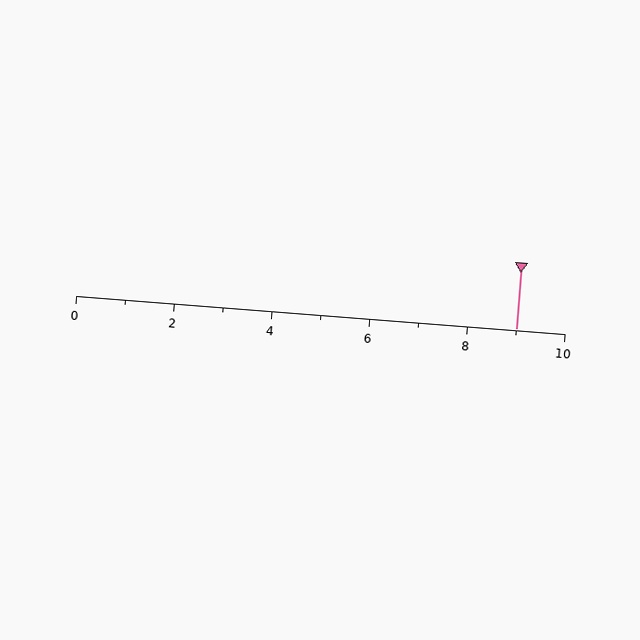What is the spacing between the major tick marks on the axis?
The major ticks are spaced 2 apart.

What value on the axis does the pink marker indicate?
The marker indicates approximately 9.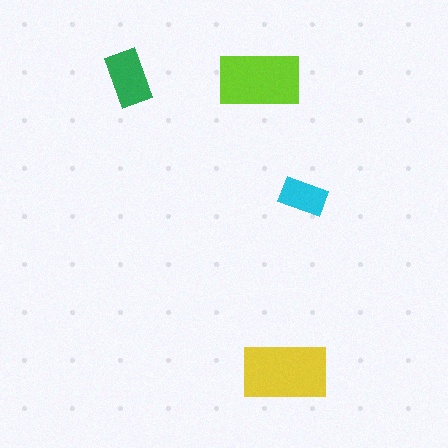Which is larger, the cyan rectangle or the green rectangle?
The green one.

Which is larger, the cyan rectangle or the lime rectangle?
The lime one.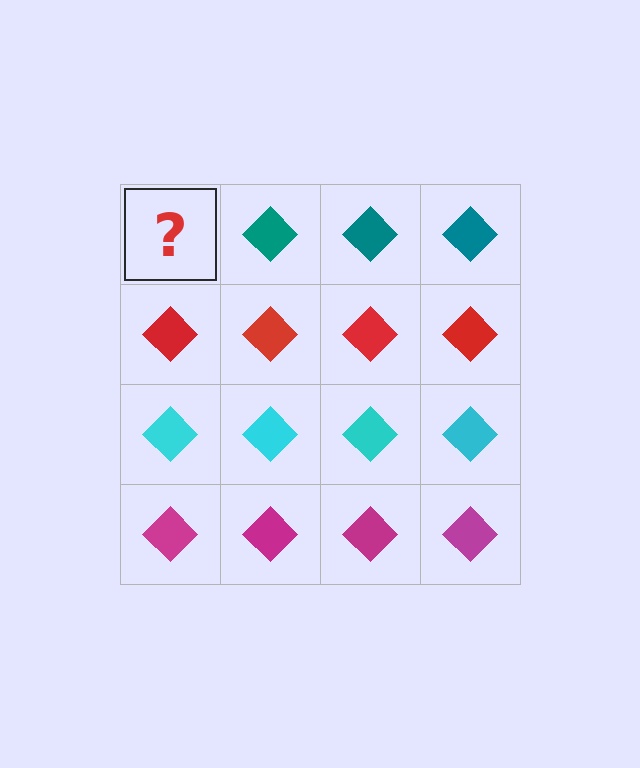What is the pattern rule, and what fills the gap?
The rule is that each row has a consistent color. The gap should be filled with a teal diamond.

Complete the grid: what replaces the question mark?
The question mark should be replaced with a teal diamond.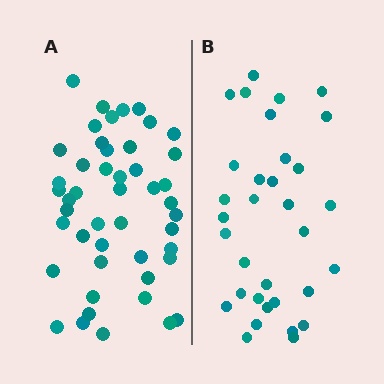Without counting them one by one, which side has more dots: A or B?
Region A (the left region) has more dots.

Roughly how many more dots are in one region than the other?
Region A has approximately 15 more dots than region B.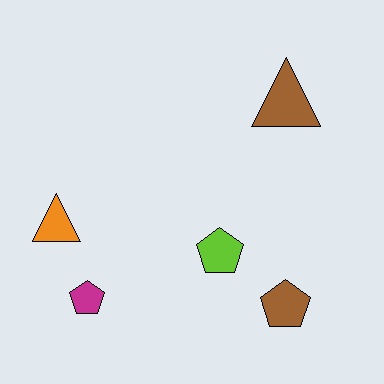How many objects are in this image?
There are 5 objects.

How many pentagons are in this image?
There are 3 pentagons.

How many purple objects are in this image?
There are no purple objects.